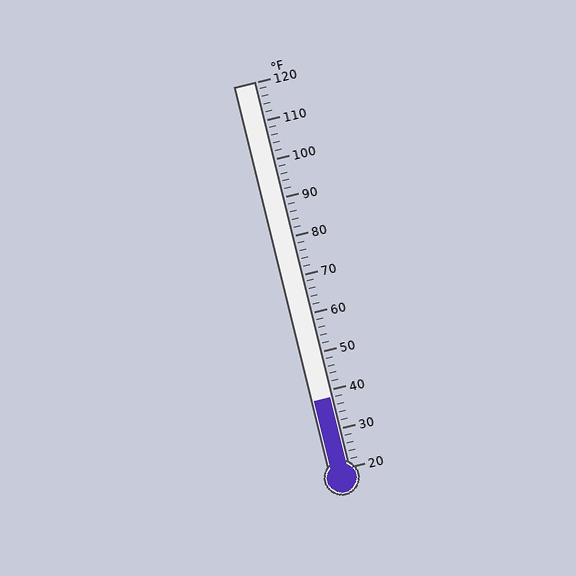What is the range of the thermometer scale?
The thermometer scale ranges from 20°F to 120°F.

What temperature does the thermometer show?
The thermometer shows approximately 38°F.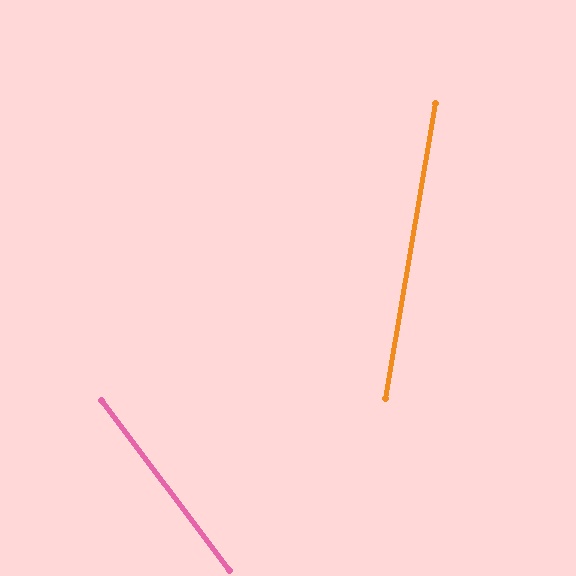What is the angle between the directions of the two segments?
Approximately 47 degrees.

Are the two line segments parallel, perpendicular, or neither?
Neither parallel nor perpendicular — they differ by about 47°.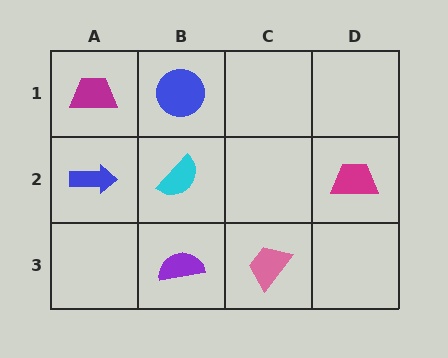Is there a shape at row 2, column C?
No, that cell is empty.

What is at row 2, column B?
A cyan semicircle.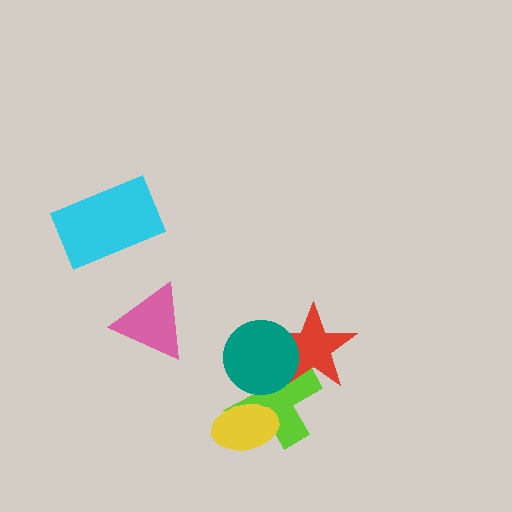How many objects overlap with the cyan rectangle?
0 objects overlap with the cyan rectangle.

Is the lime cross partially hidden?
Yes, it is partially covered by another shape.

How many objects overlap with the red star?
2 objects overlap with the red star.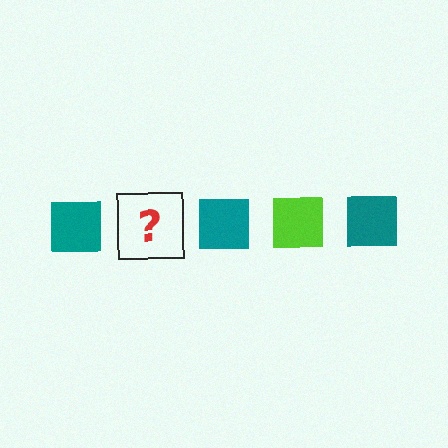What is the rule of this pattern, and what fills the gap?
The rule is that the pattern cycles through teal, lime squares. The gap should be filled with a lime square.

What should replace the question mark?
The question mark should be replaced with a lime square.